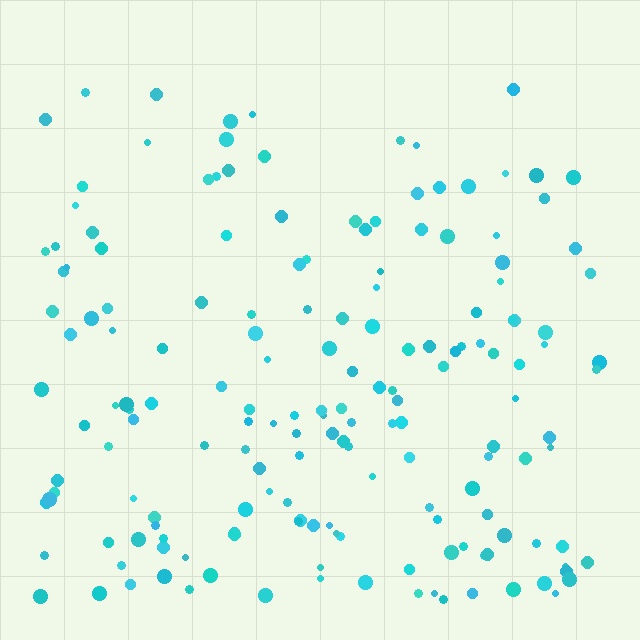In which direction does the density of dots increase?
From top to bottom, with the bottom side densest.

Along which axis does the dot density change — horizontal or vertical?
Vertical.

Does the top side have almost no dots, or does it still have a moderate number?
Still a moderate number, just noticeably fewer than the bottom.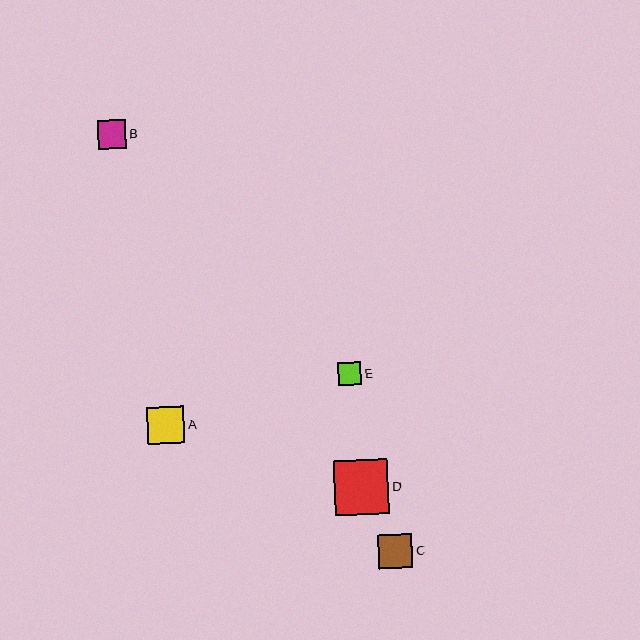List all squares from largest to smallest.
From largest to smallest: D, A, C, B, E.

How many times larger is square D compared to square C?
Square D is approximately 1.6 times the size of square C.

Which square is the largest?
Square D is the largest with a size of approximately 54 pixels.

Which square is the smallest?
Square E is the smallest with a size of approximately 24 pixels.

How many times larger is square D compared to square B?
Square D is approximately 1.9 times the size of square B.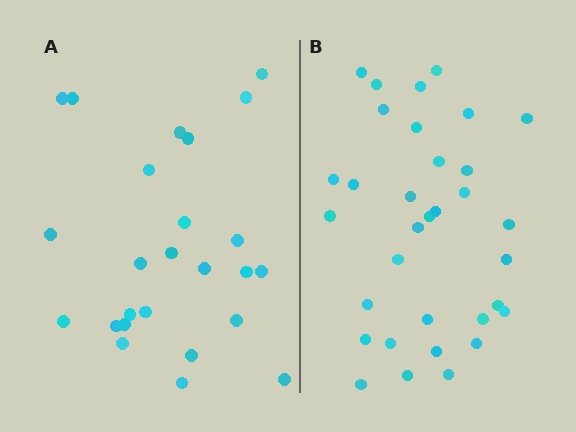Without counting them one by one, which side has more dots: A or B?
Region B (the right region) has more dots.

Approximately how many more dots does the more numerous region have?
Region B has roughly 8 or so more dots than region A.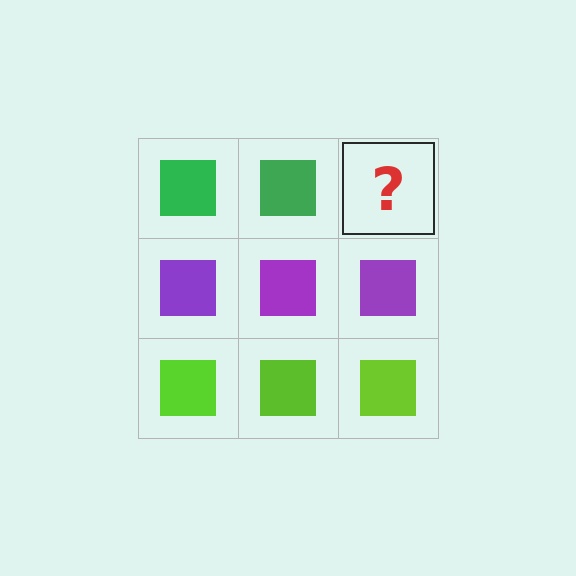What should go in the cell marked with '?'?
The missing cell should contain a green square.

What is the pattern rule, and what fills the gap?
The rule is that each row has a consistent color. The gap should be filled with a green square.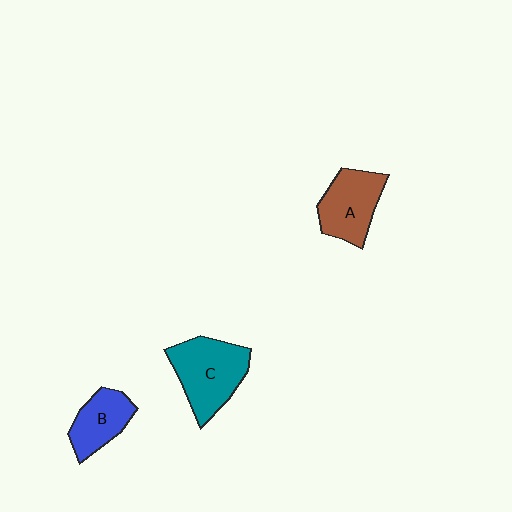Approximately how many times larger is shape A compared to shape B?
Approximately 1.3 times.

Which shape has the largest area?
Shape C (teal).